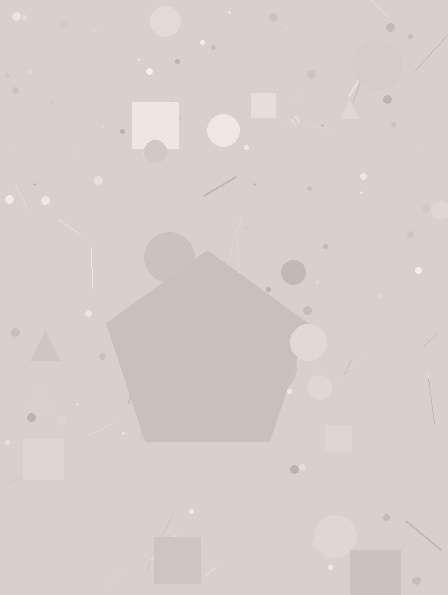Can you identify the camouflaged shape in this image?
The camouflaged shape is a pentagon.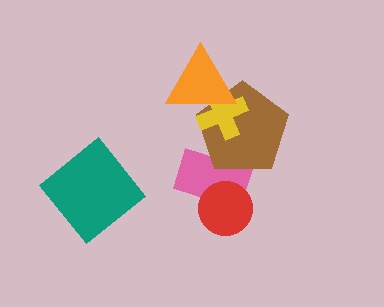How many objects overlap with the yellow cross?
2 objects overlap with the yellow cross.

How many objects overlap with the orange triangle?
2 objects overlap with the orange triangle.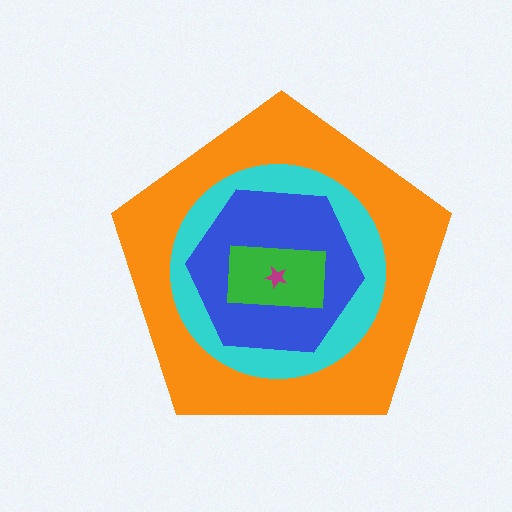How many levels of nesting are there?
5.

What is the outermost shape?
The orange pentagon.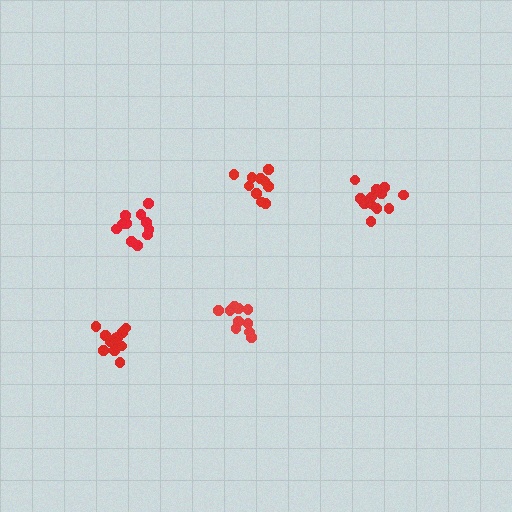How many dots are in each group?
Group 1: 12 dots, Group 2: 10 dots, Group 3: 13 dots, Group 4: 11 dots, Group 5: 10 dots (56 total).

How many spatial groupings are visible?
There are 5 spatial groupings.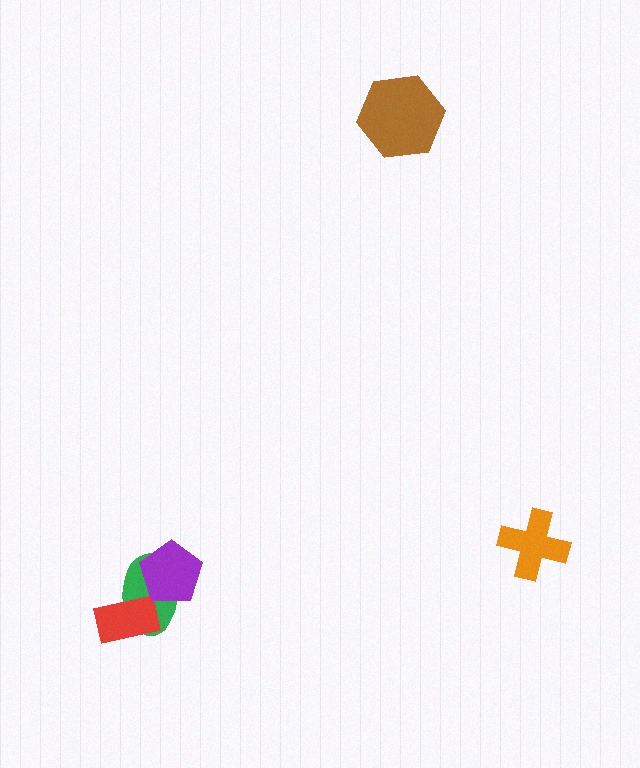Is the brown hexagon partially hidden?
No, no other shape covers it.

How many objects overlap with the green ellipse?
2 objects overlap with the green ellipse.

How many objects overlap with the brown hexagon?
0 objects overlap with the brown hexagon.